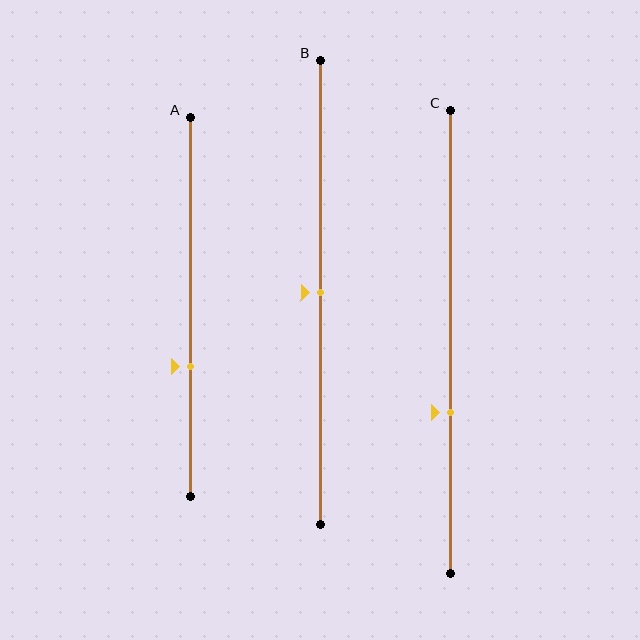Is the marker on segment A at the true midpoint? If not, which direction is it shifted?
No, the marker on segment A is shifted downward by about 16% of the segment length.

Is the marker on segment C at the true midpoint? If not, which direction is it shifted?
No, the marker on segment C is shifted downward by about 15% of the segment length.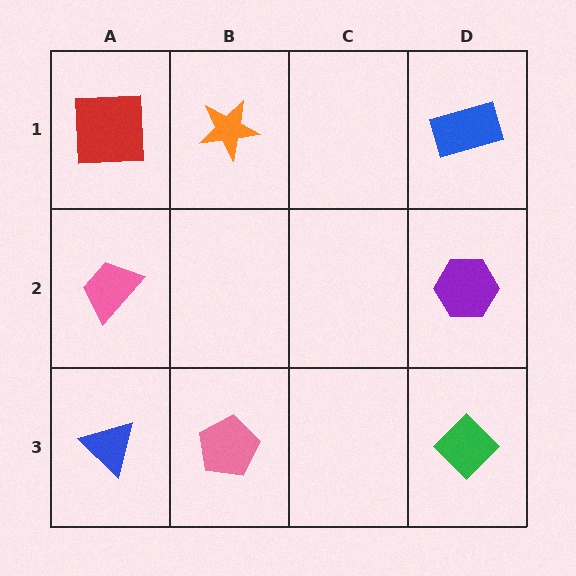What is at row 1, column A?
A red square.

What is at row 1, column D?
A blue rectangle.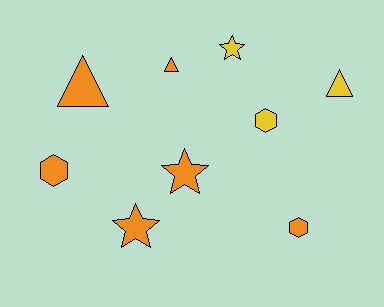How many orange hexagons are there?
There are 2 orange hexagons.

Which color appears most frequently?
Orange, with 6 objects.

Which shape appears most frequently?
Triangle, with 3 objects.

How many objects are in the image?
There are 9 objects.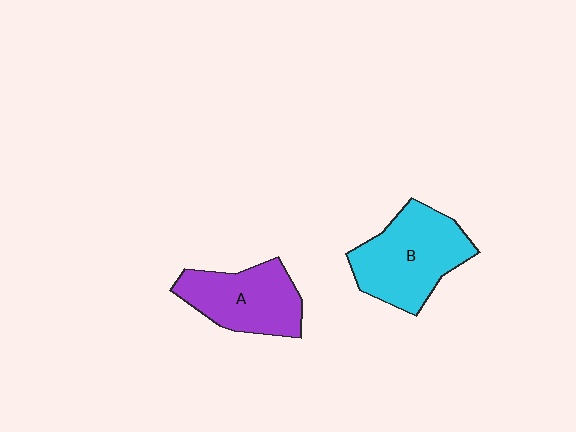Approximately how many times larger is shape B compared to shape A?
Approximately 1.2 times.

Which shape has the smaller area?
Shape A (purple).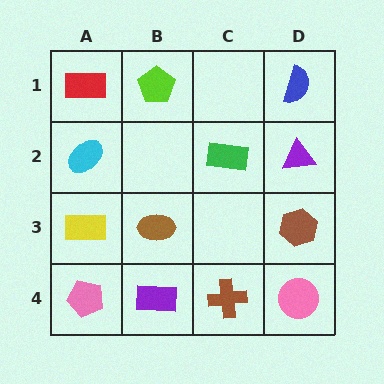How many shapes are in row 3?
3 shapes.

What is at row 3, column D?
A brown hexagon.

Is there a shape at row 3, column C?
No, that cell is empty.